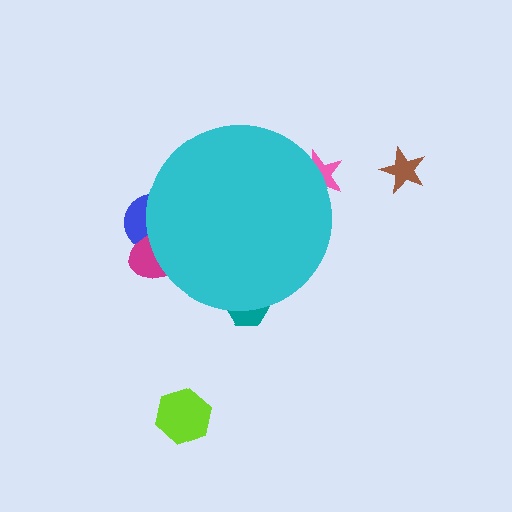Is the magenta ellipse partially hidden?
Yes, the magenta ellipse is partially hidden behind the cyan circle.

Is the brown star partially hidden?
No, the brown star is fully visible.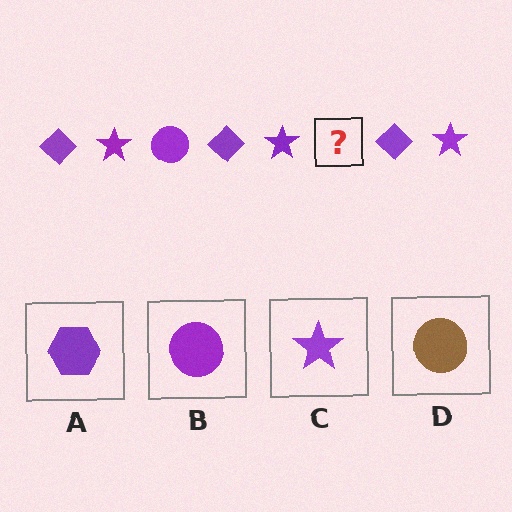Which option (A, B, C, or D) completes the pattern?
B.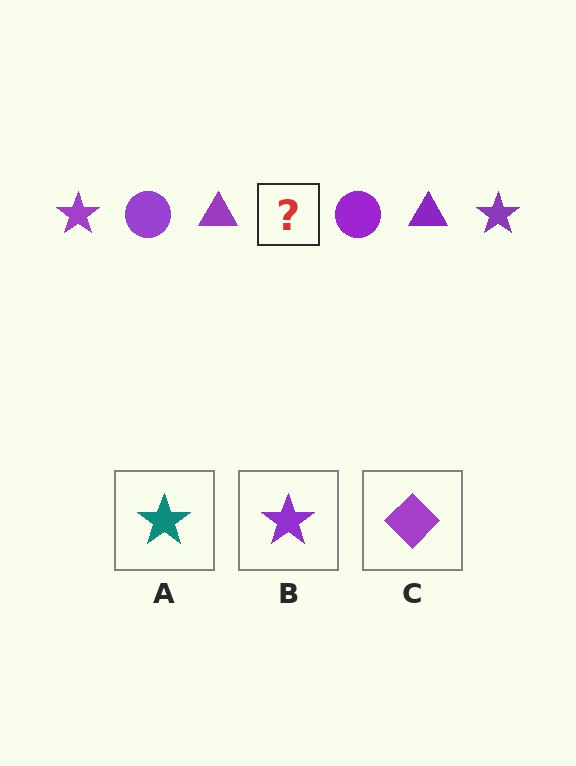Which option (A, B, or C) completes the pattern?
B.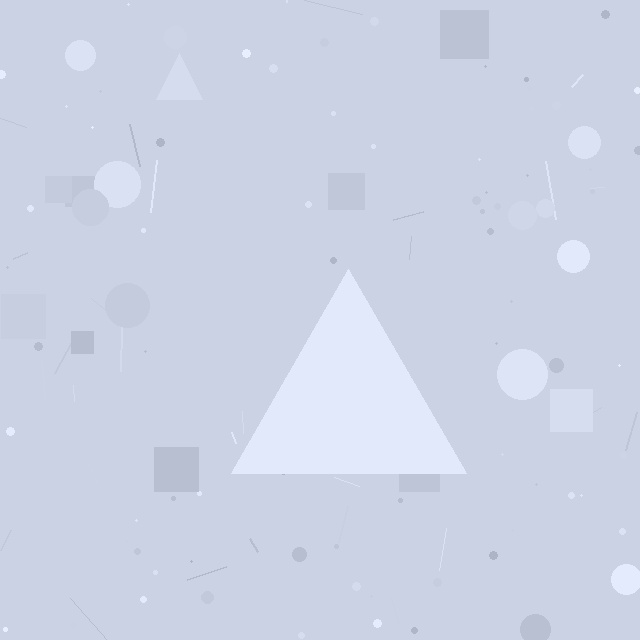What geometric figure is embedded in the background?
A triangle is embedded in the background.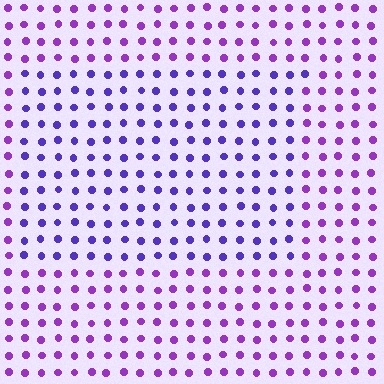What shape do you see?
I see a rectangle.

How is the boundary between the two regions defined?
The boundary is defined purely by a slight shift in hue (about 30 degrees). Spacing, size, and orientation are identical on both sides.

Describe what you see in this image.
The image is filled with small purple elements in a uniform arrangement. A rectangle-shaped region is visible where the elements are tinted to a slightly different hue, forming a subtle color boundary.